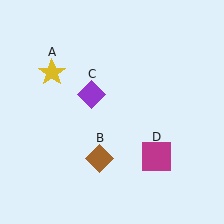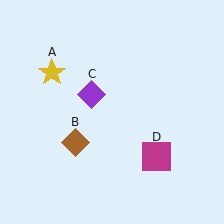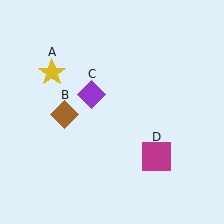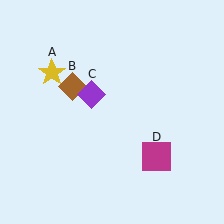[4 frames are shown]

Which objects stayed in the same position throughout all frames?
Yellow star (object A) and purple diamond (object C) and magenta square (object D) remained stationary.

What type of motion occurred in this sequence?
The brown diamond (object B) rotated clockwise around the center of the scene.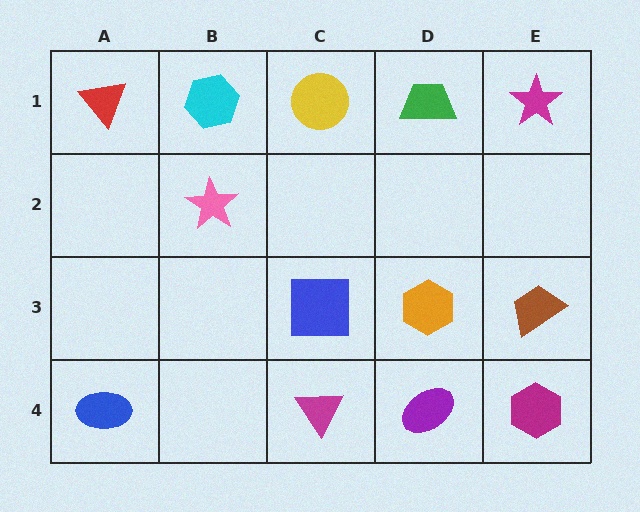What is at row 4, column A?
A blue ellipse.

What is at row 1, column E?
A magenta star.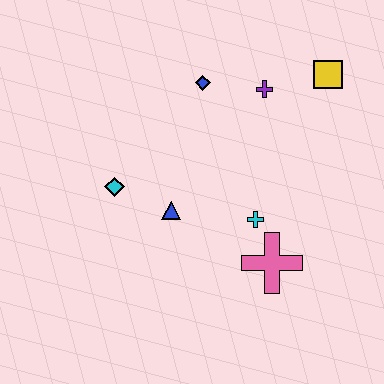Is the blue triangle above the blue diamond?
No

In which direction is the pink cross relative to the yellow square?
The pink cross is below the yellow square.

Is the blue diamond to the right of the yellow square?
No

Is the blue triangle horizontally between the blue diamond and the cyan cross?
No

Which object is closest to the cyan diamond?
The blue triangle is closest to the cyan diamond.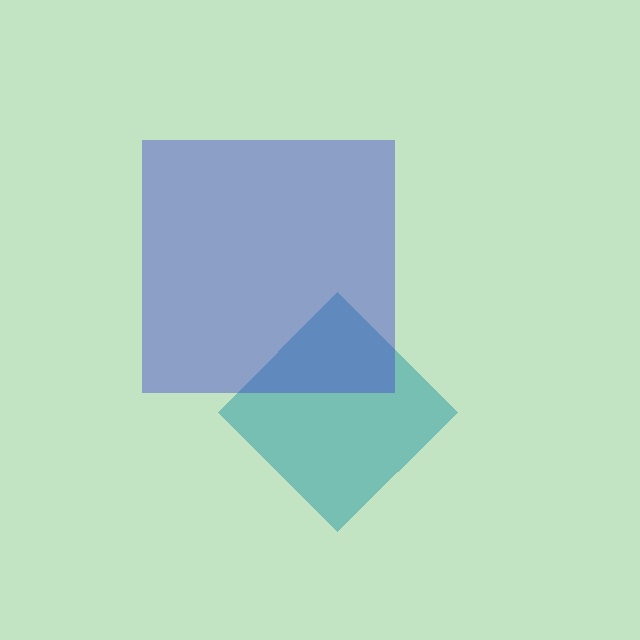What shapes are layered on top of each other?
The layered shapes are: a teal diamond, a blue square.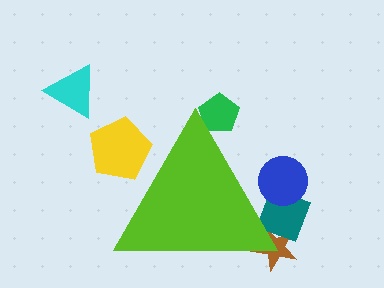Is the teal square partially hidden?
Yes, the teal square is partially hidden behind the lime triangle.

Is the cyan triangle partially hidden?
No, the cyan triangle is fully visible.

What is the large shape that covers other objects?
A lime triangle.